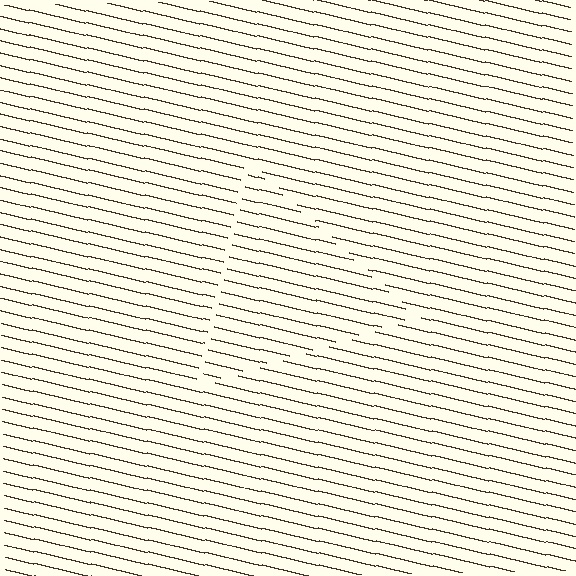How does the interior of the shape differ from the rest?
The interior of the shape contains the same grating, shifted by half a period — the contour is defined by the phase discontinuity where line-ends from the inner and outer gratings abut.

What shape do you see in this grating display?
An illusory triangle. The interior of the shape contains the same grating, shifted by half a period — the contour is defined by the phase discontinuity where line-ends from the inner and outer gratings abut.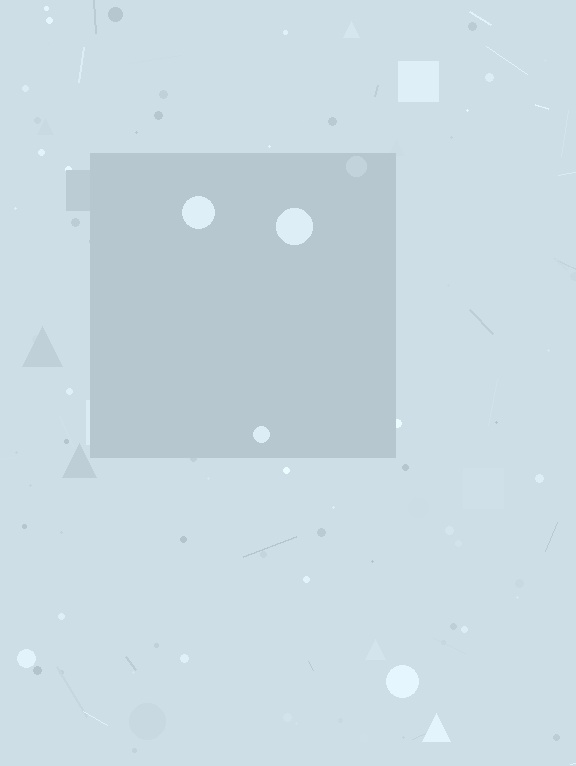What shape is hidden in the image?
A square is hidden in the image.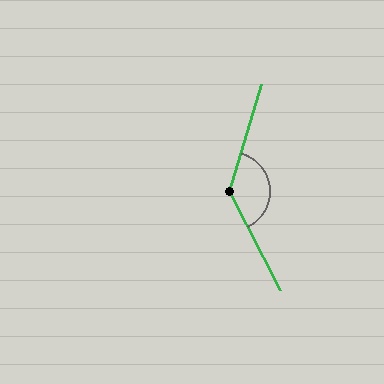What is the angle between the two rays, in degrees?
Approximately 137 degrees.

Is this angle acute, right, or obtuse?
It is obtuse.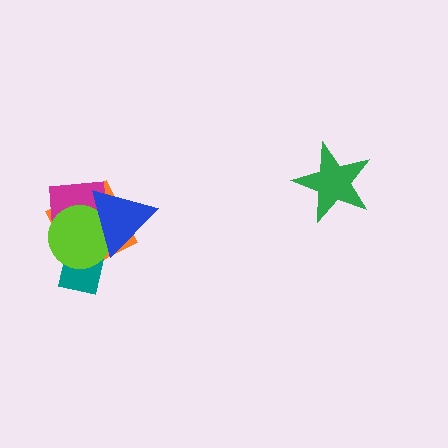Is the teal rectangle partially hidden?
Yes, it is partially covered by another shape.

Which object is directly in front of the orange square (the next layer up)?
The magenta square is directly in front of the orange square.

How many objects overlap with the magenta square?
4 objects overlap with the magenta square.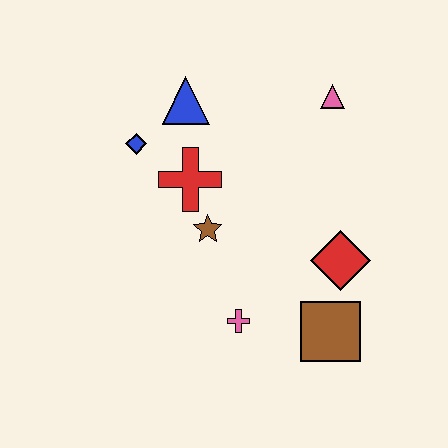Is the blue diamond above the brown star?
Yes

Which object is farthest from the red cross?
The brown square is farthest from the red cross.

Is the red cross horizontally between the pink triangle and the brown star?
No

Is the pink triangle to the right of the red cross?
Yes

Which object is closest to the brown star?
The red cross is closest to the brown star.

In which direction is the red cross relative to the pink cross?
The red cross is above the pink cross.